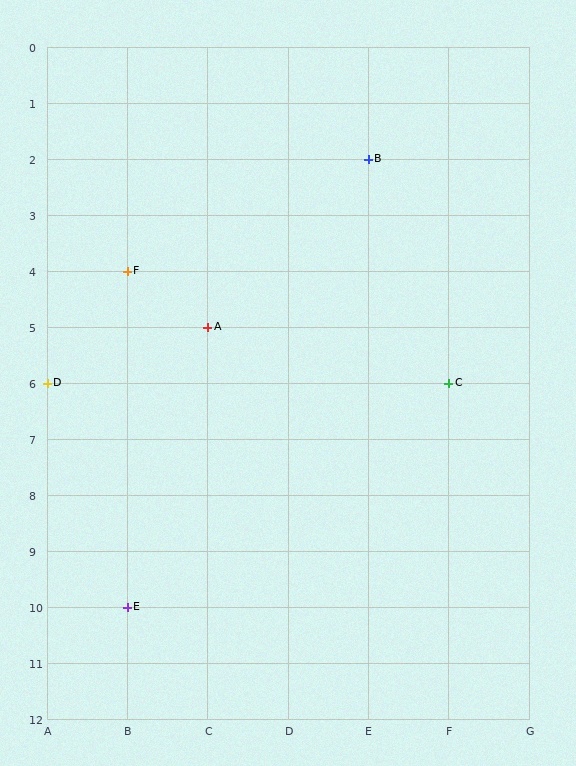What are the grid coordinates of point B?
Point B is at grid coordinates (E, 2).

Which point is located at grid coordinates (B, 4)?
Point F is at (B, 4).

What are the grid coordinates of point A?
Point A is at grid coordinates (C, 5).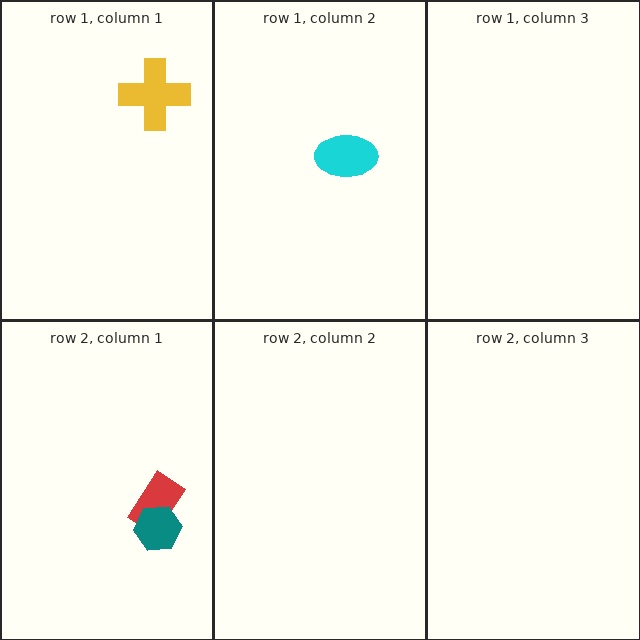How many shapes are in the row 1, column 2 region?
1.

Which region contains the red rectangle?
The row 2, column 1 region.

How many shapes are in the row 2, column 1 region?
2.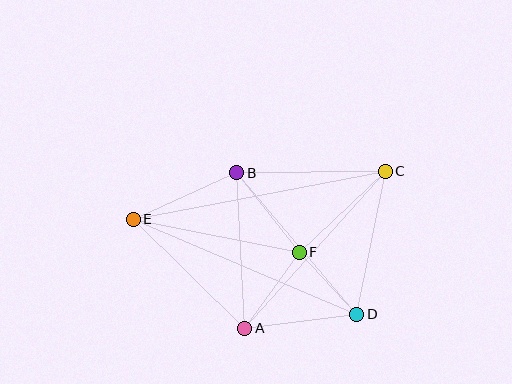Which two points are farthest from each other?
Points C and E are farthest from each other.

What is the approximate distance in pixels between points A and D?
The distance between A and D is approximately 113 pixels.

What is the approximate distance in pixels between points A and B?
The distance between A and B is approximately 156 pixels.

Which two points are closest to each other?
Points D and F are closest to each other.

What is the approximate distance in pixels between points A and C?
The distance between A and C is approximately 211 pixels.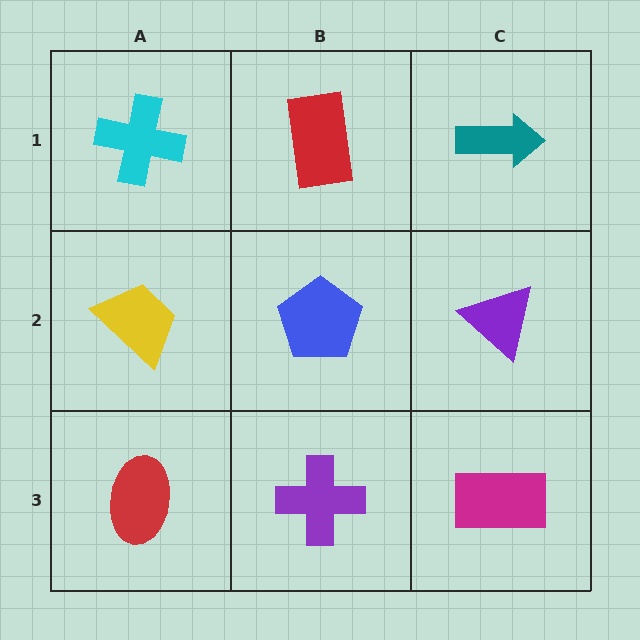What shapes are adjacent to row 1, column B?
A blue pentagon (row 2, column B), a cyan cross (row 1, column A), a teal arrow (row 1, column C).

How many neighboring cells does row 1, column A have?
2.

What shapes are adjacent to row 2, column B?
A red rectangle (row 1, column B), a purple cross (row 3, column B), a yellow trapezoid (row 2, column A), a purple triangle (row 2, column C).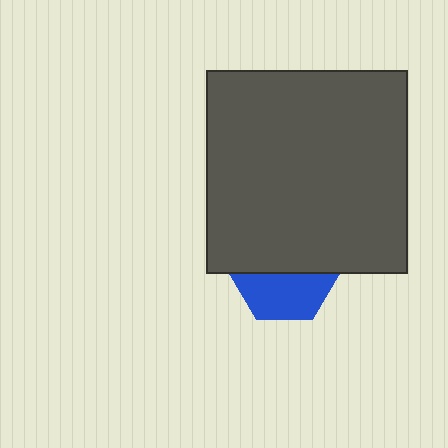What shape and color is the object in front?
The object in front is a dark gray rectangle.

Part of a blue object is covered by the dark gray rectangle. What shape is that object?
It is a hexagon.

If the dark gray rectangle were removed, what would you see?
You would see the complete blue hexagon.